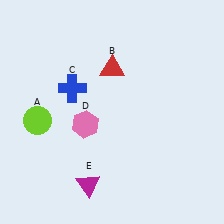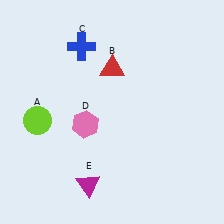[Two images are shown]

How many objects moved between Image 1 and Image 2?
1 object moved between the two images.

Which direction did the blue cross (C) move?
The blue cross (C) moved up.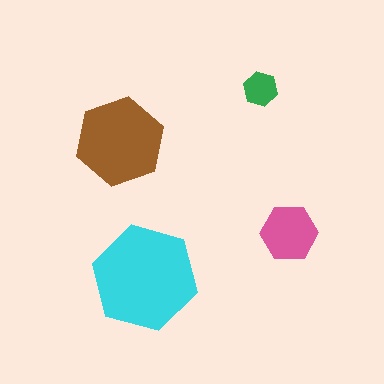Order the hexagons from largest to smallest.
the cyan one, the brown one, the pink one, the green one.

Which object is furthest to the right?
The pink hexagon is rightmost.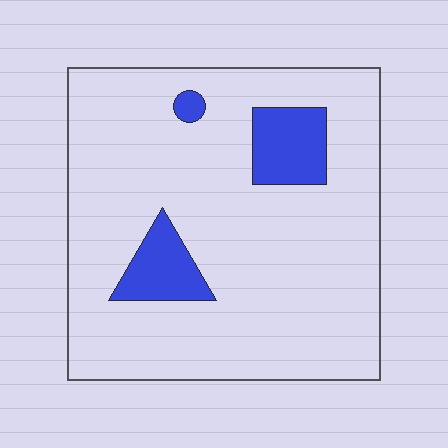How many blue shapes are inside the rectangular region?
3.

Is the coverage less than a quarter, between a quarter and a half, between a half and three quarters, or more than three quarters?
Less than a quarter.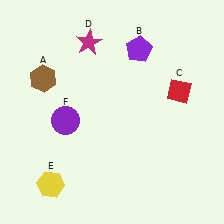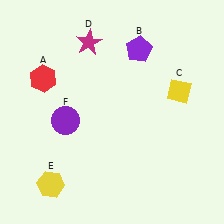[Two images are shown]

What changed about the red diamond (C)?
In Image 1, C is red. In Image 2, it changed to yellow.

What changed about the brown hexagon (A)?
In Image 1, A is brown. In Image 2, it changed to red.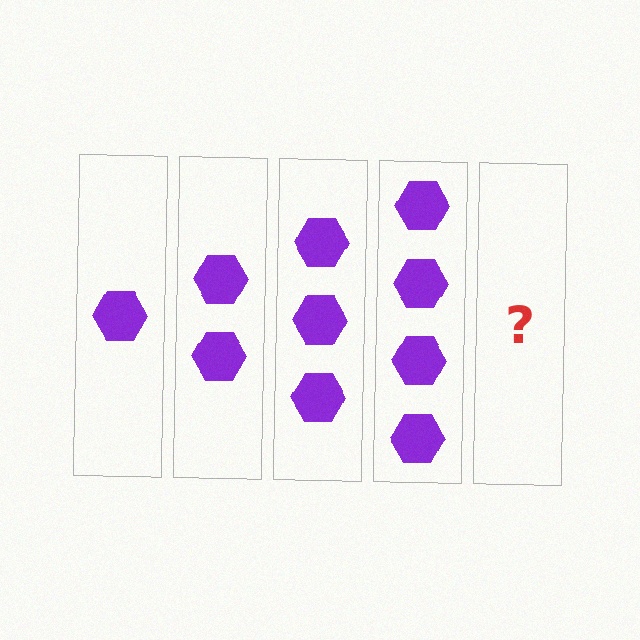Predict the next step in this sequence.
The next step is 5 hexagons.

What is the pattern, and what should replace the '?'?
The pattern is that each step adds one more hexagon. The '?' should be 5 hexagons.